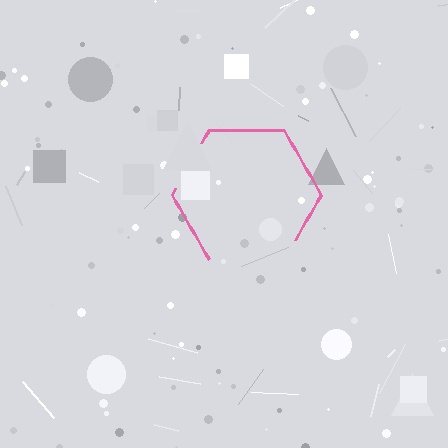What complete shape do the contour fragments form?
The contour fragments form a hexagon.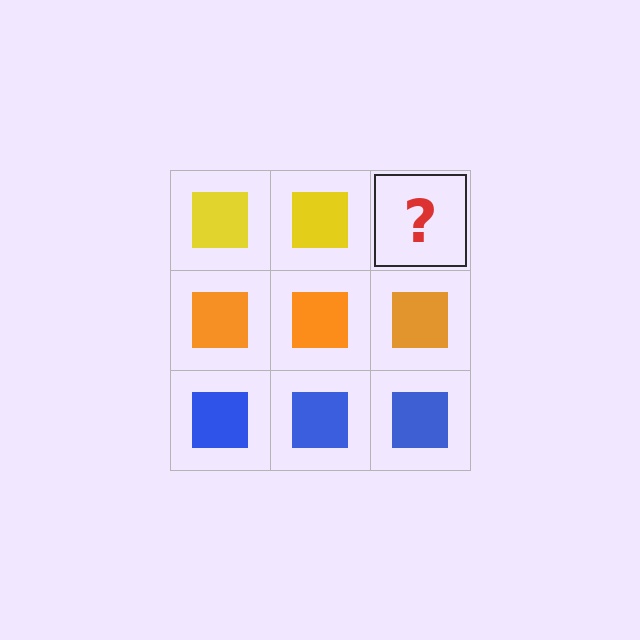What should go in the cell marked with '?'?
The missing cell should contain a yellow square.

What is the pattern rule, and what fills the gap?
The rule is that each row has a consistent color. The gap should be filled with a yellow square.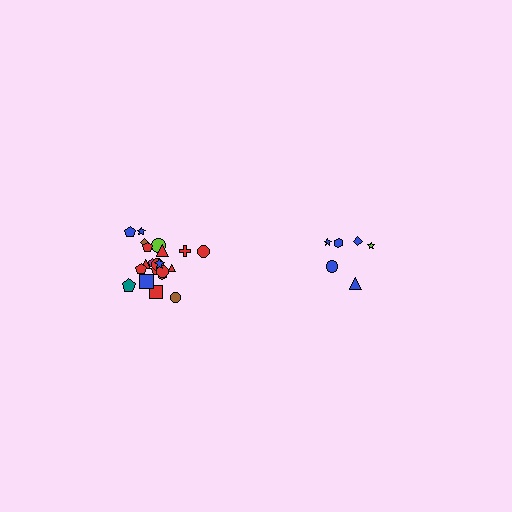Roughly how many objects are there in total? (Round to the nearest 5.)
Roughly 30 objects in total.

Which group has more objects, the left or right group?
The left group.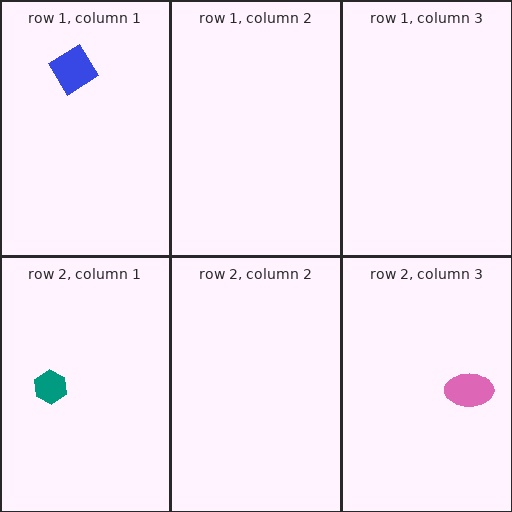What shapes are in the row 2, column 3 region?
The pink ellipse.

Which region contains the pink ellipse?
The row 2, column 3 region.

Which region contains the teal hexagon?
The row 2, column 1 region.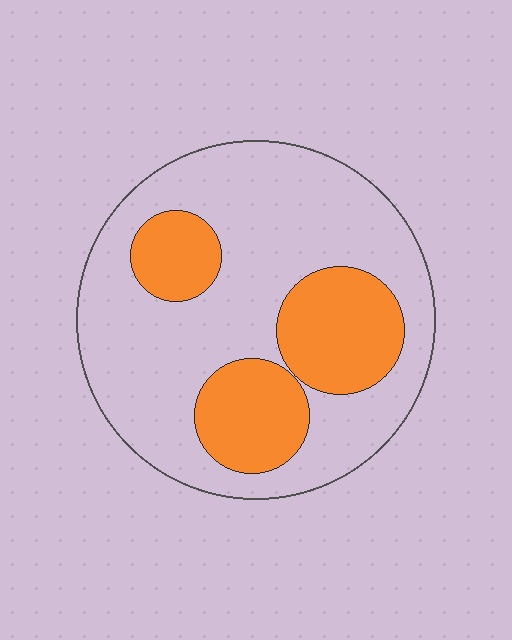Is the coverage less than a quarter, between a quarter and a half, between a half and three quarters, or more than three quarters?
Between a quarter and a half.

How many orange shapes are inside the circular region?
3.